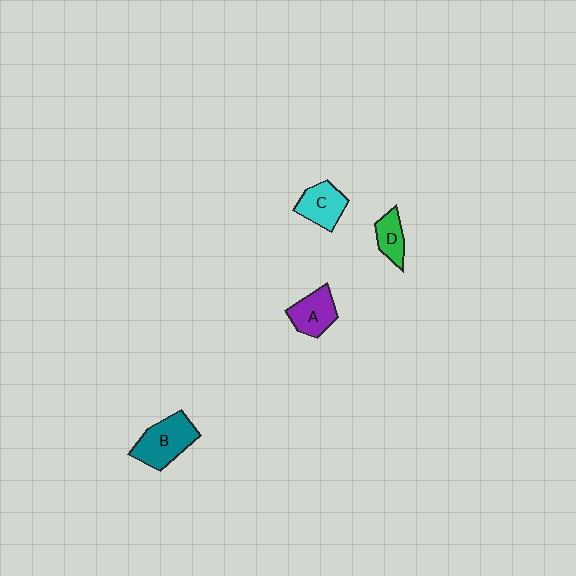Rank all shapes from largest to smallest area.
From largest to smallest: B (teal), A (purple), C (cyan), D (green).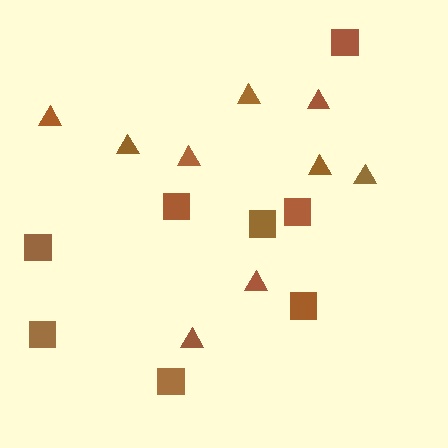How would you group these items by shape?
There are 2 groups: one group of squares (8) and one group of triangles (9).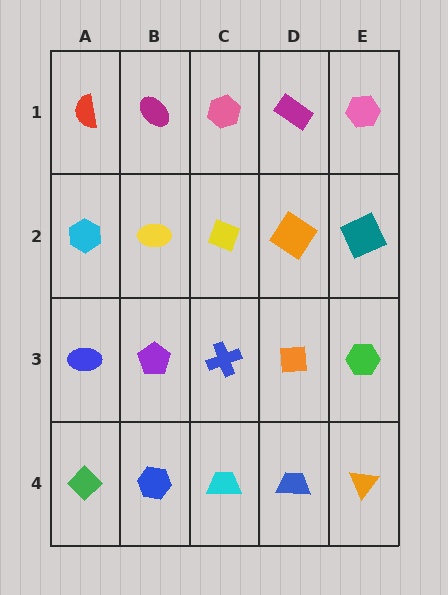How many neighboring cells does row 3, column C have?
4.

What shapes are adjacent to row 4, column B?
A purple pentagon (row 3, column B), a green diamond (row 4, column A), a cyan trapezoid (row 4, column C).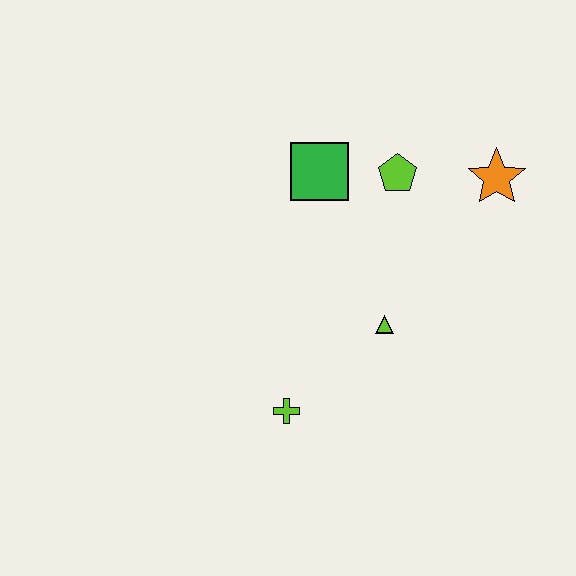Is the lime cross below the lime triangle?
Yes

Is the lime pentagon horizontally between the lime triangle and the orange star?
Yes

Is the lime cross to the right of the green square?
No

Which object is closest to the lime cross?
The lime triangle is closest to the lime cross.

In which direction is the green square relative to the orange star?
The green square is to the left of the orange star.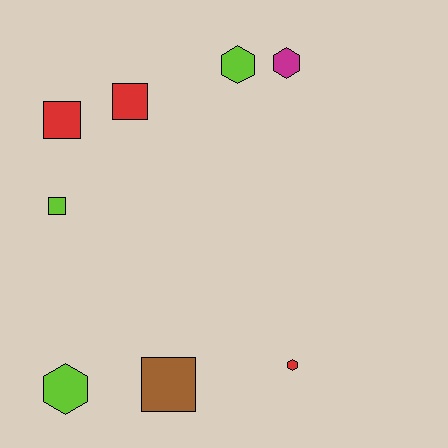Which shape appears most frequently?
Square, with 4 objects.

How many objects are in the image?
There are 8 objects.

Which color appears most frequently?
Red, with 3 objects.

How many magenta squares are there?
There are no magenta squares.